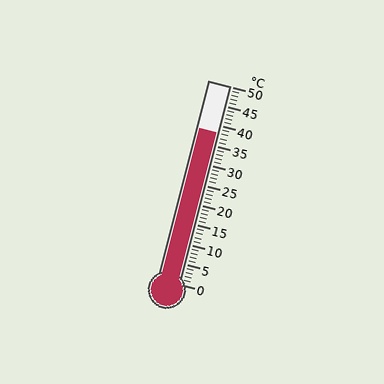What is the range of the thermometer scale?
The thermometer scale ranges from 0°C to 50°C.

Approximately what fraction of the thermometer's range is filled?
The thermometer is filled to approximately 75% of its range.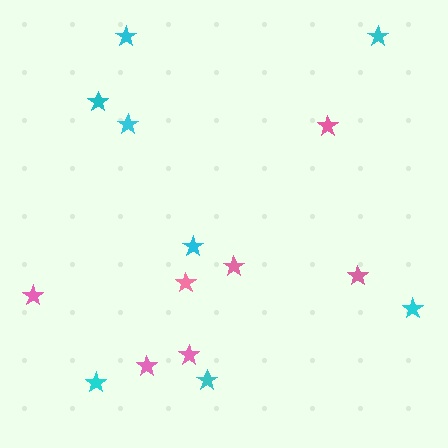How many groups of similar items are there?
There are 2 groups: one group of pink stars (7) and one group of cyan stars (8).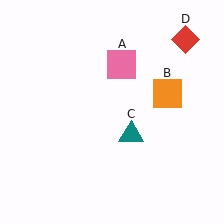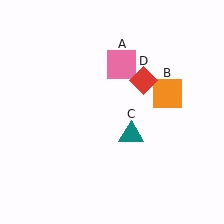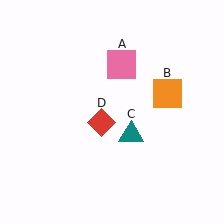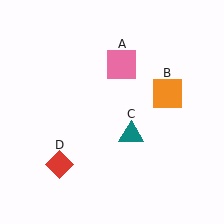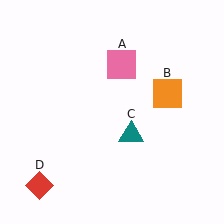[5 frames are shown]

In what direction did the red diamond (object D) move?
The red diamond (object D) moved down and to the left.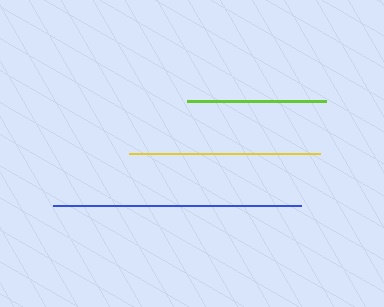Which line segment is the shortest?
The lime line is the shortest at approximately 139 pixels.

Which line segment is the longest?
The blue line is the longest at approximately 247 pixels.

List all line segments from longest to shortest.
From longest to shortest: blue, yellow, lime.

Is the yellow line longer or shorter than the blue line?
The blue line is longer than the yellow line.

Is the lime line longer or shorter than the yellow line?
The yellow line is longer than the lime line.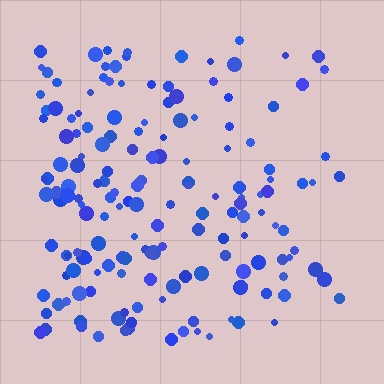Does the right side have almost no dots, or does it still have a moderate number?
Still a moderate number, just noticeably fewer than the left.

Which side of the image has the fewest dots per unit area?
The right.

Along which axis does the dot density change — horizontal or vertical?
Horizontal.